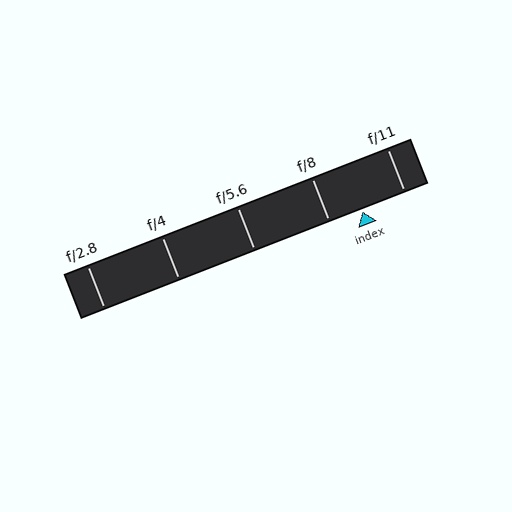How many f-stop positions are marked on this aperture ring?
There are 5 f-stop positions marked.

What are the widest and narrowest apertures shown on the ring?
The widest aperture shown is f/2.8 and the narrowest is f/11.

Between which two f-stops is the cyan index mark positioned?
The index mark is between f/8 and f/11.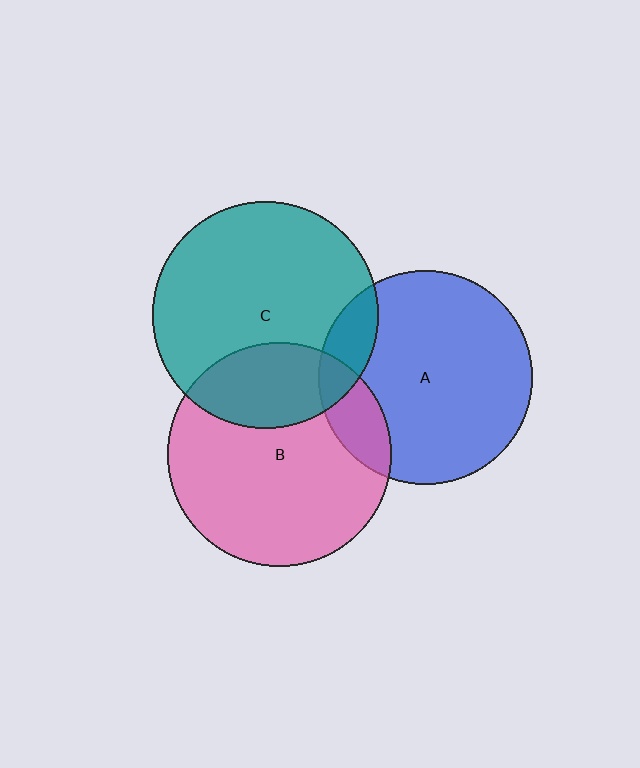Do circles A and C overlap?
Yes.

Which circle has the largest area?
Circle C (teal).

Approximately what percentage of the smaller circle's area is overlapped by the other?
Approximately 15%.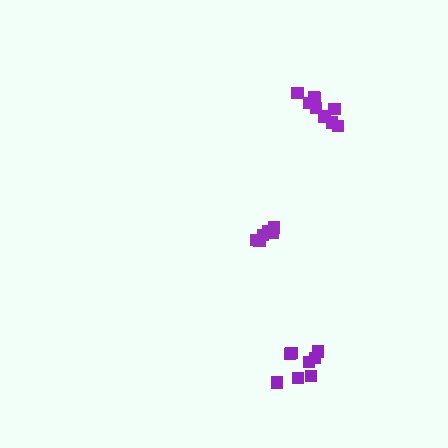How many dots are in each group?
Group 1: 8 dots, Group 2: 9 dots, Group 3: 6 dots (23 total).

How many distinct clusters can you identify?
There are 3 distinct clusters.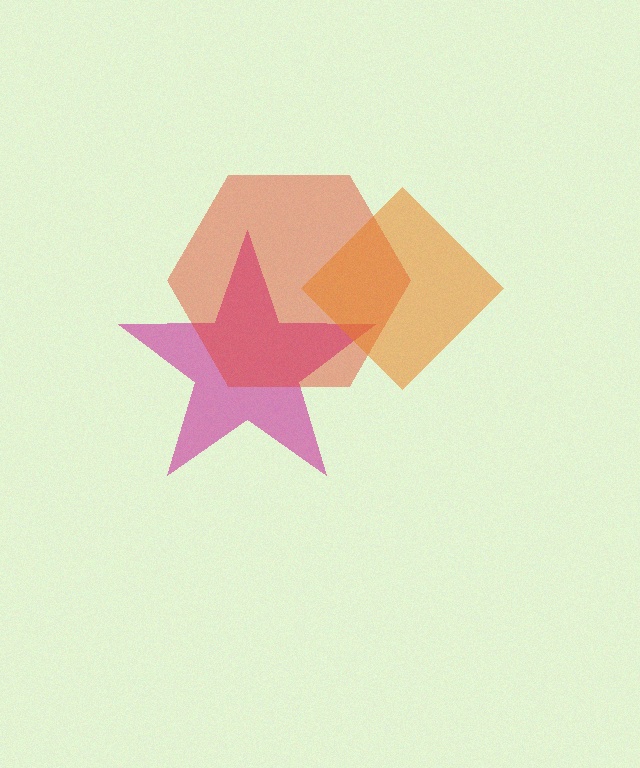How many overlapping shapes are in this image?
There are 3 overlapping shapes in the image.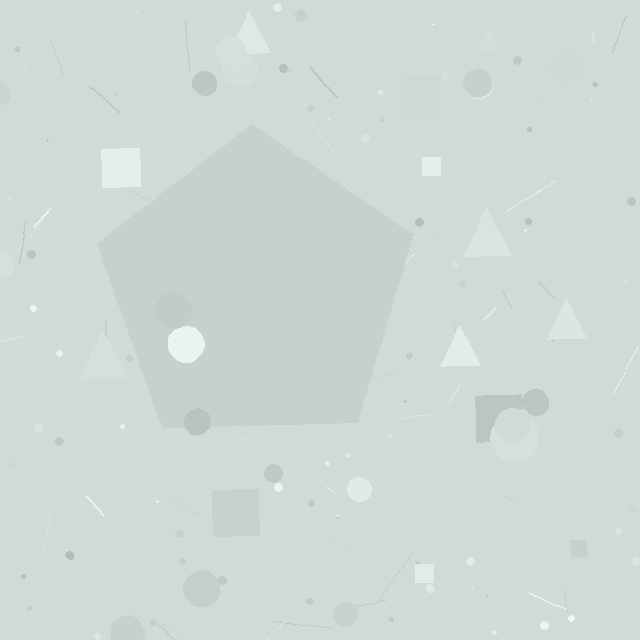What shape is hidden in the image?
A pentagon is hidden in the image.